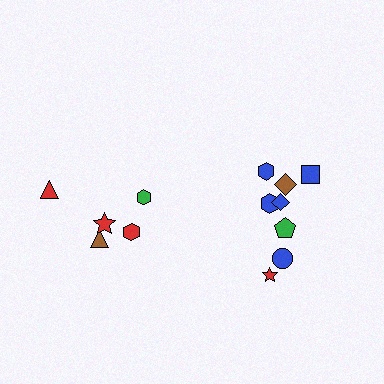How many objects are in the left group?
There are 5 objects.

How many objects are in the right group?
There are 8 objects.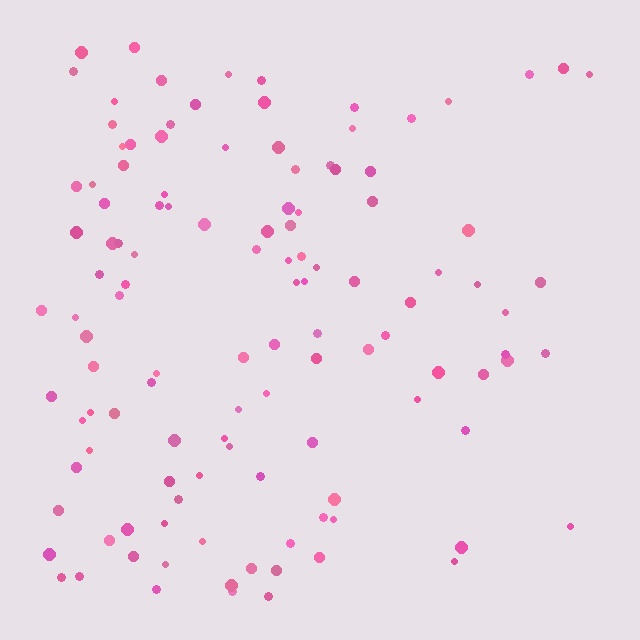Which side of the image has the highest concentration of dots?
The left.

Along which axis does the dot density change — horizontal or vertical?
Horizontal.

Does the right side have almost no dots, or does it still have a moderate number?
Still a moderate number, just noticeably fewer than the left.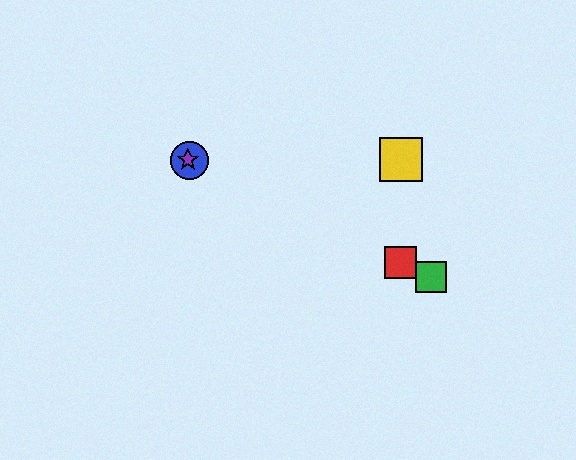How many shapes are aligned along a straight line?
4 shapes (the red square, the blue circle, the green square, the purple star) are aligned along a straight line.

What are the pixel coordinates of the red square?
The red square is at (401, 263).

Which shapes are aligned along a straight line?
The red square, the blue circle, the green square, the purple star are aligned along a straight line.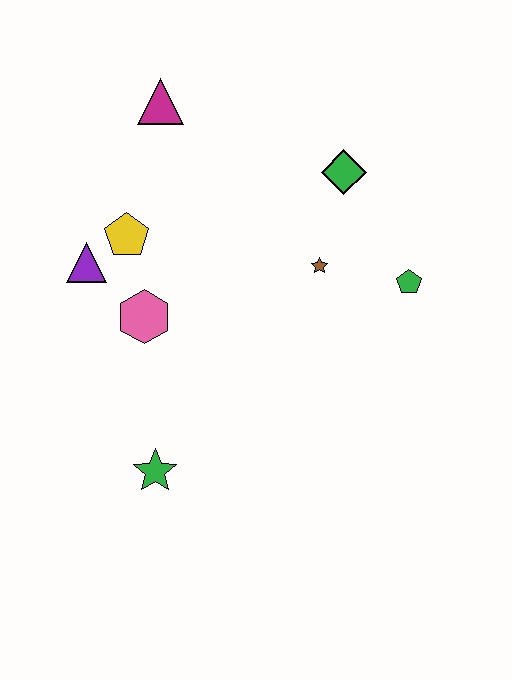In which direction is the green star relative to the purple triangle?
The green star is below the purple triangle.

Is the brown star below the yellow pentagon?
Yes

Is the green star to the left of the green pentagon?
Yes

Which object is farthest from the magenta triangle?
The green star is farthest from the magenta triangle.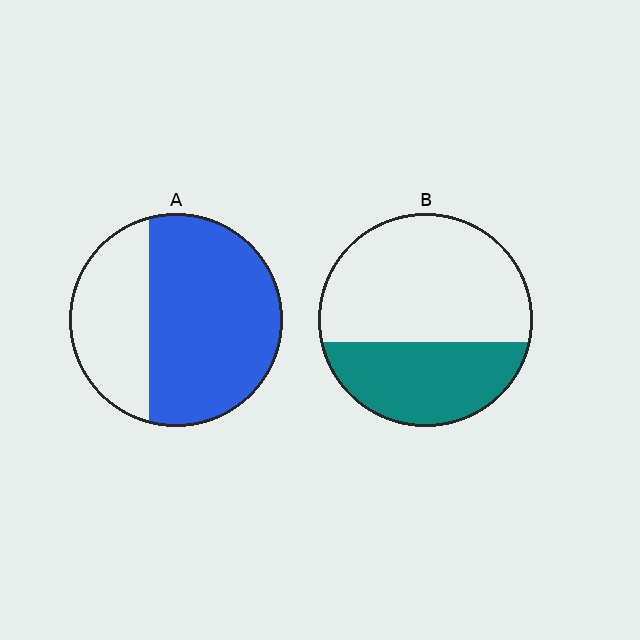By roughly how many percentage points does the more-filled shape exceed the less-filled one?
By roughly 30 percentage points (A over B).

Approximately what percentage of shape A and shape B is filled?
A is approximately 65% and B is approximately 35%.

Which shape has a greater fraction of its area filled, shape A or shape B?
Shape A.